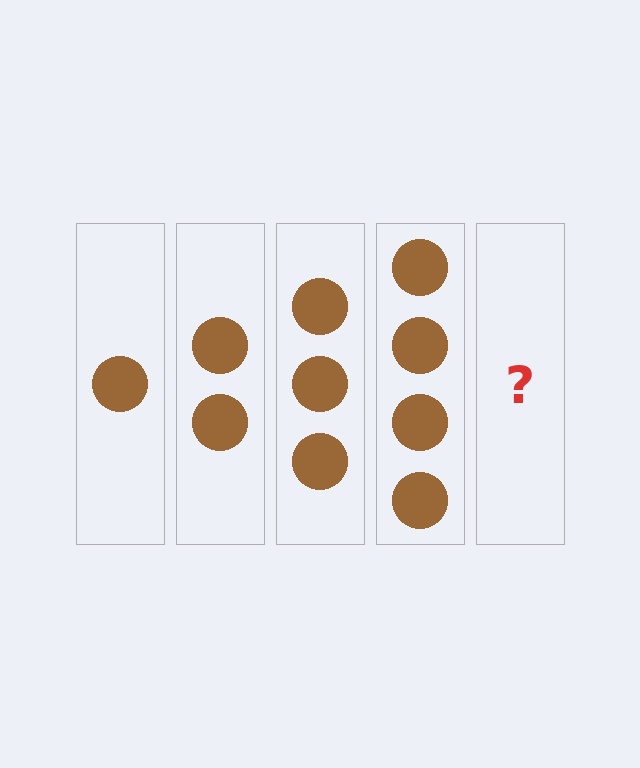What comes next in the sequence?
The next element should be 5 circles.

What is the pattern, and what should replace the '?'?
The pattern is that each step adds one more circle. The '?' should be 5 circles.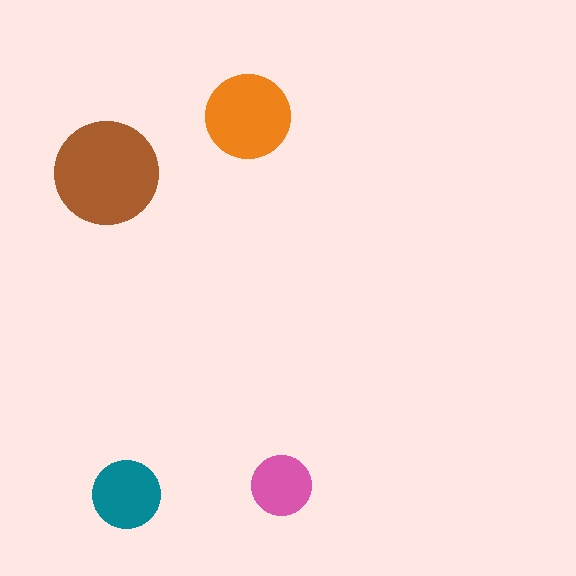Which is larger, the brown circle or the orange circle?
The brown one.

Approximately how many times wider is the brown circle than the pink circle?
About 1.5 times wider.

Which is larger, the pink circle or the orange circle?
The orange one.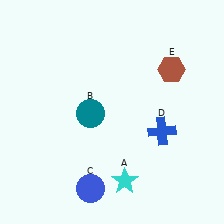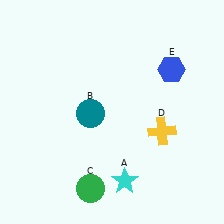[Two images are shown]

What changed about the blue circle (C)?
In Image 1, C is blue. In Image 2, it changed to green.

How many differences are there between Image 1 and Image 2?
There are 3 differences between the two images.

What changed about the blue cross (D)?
In Image 1, D is blue. In Image 2, it changed to yellow.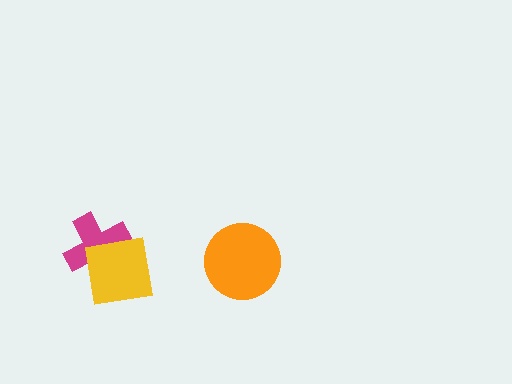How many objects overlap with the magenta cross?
1 object overlaps with the magenta cross.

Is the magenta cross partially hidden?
Yes, it is partially covered by another shape.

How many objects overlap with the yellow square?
1 object overlaps with the yellow square.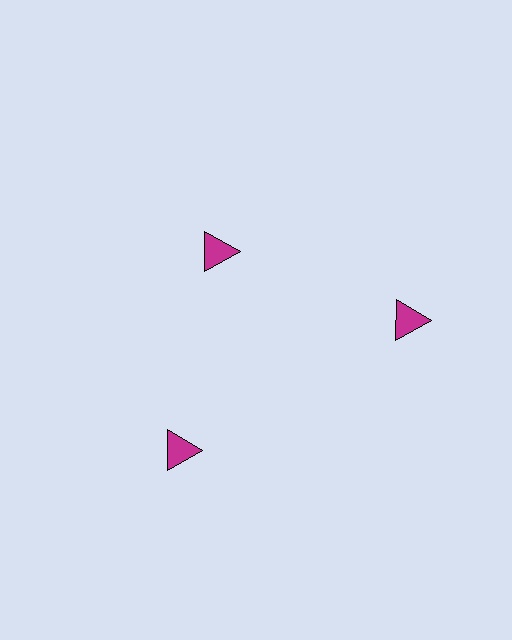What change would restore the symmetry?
The symmetry would be restored by moving it outward, back onto the ring so that all 3 triangles sit at equal angles and equal distance from the center.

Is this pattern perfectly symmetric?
No. The 3 magenta triangles are arranged in a ring, but one element near the 11 o'clock position is pulled inward toward the center, breaking the 3-fold rotational symmetry.